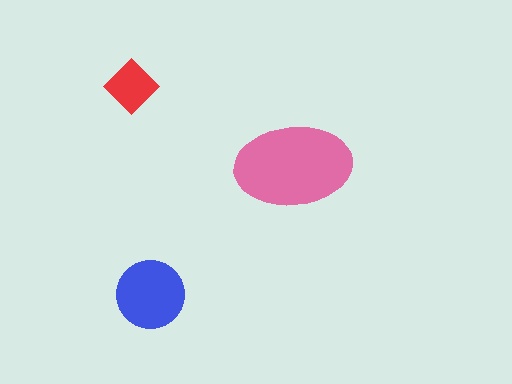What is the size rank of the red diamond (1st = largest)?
3rd.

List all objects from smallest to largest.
The red diamond, the blue circle, the pink ellipse.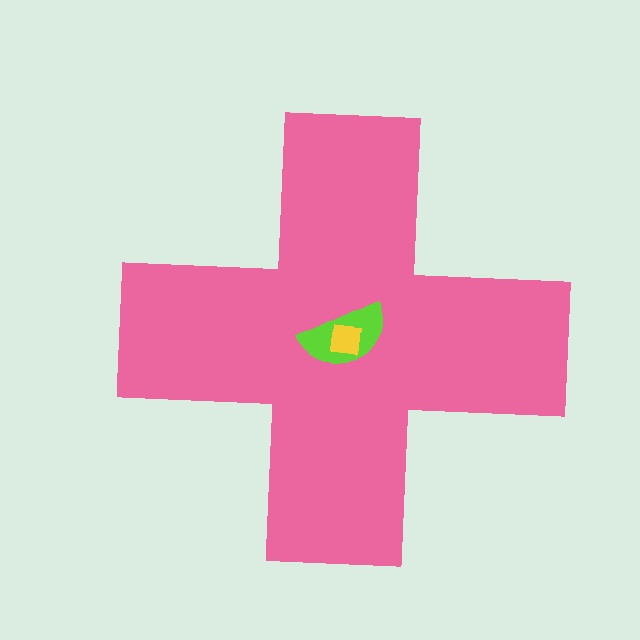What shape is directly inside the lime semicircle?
The yellow square.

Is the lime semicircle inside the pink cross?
Yes.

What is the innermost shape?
The yellow square.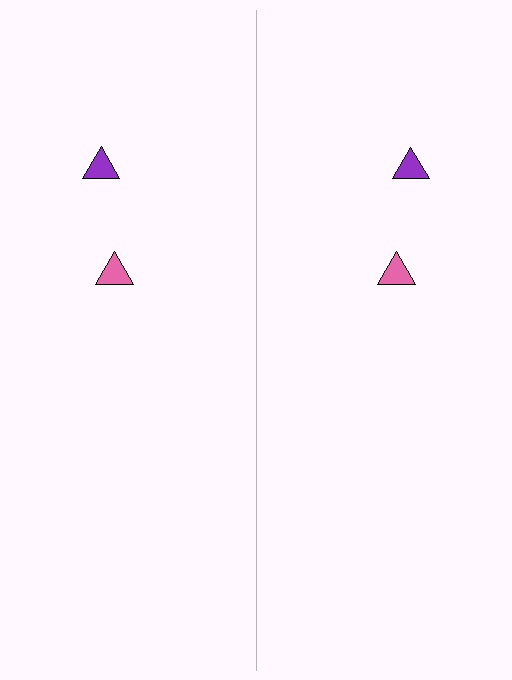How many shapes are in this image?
There are 4 shapes in this image.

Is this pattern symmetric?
Yes, this pattern has bilateral (reflection) symmetry.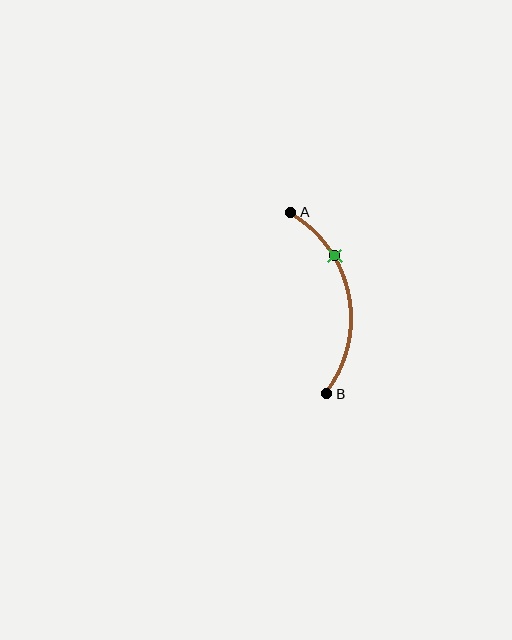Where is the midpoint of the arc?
The arc midpoint is the point on the curve farthest from the straight line joining A and B. It sits to the right of that line.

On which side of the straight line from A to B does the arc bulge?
The arc bulges to the right of the straight line connecting A and B.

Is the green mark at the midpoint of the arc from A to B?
No. The green mark lies on the arc but is closer to endpoint A. The arc midpoint would be at the point on the curve equidistant along the arc from both A and B.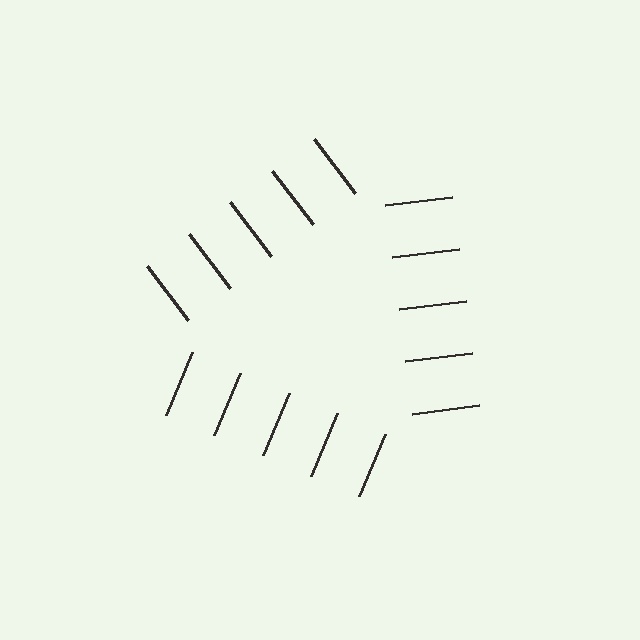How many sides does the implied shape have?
3 sides — the line-ends trace a triangle.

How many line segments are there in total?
15 — 5 along each of the 3 edges.